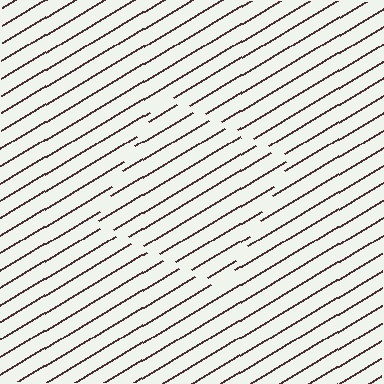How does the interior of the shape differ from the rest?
The interior of the shape contains the same grating, shifted by half a period — the contour is defined by the phase discontinuity where line-ends from the inner and outer gratings abut.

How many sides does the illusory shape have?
4 sides — the line-ends trace a square.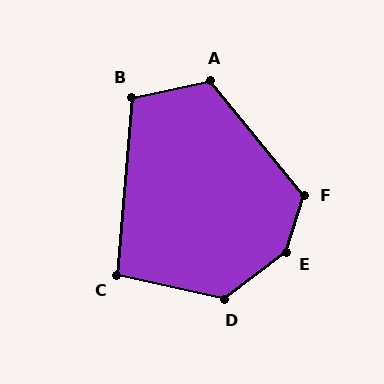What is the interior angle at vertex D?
Approximately 130 degrees (obtuse).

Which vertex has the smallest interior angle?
C, at approximately 98 degrees.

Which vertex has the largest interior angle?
E, at approximately 144 degrees.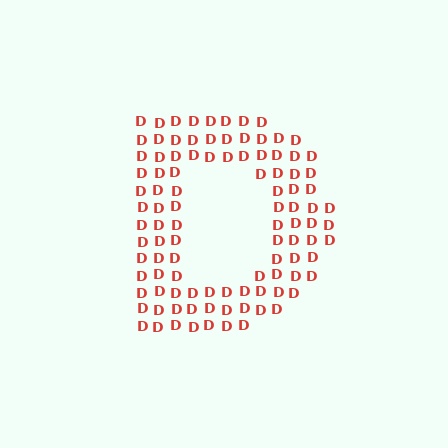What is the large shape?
The large shape is the letter D.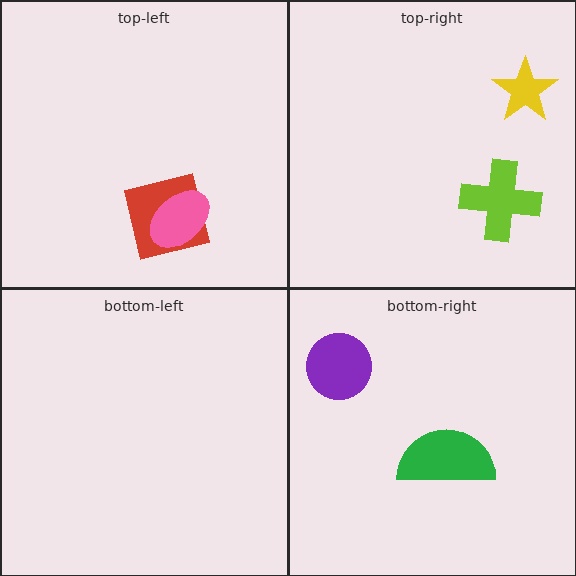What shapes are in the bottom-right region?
The green semicircle, the purple circle.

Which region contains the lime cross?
The top-right region.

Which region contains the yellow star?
The top-right region.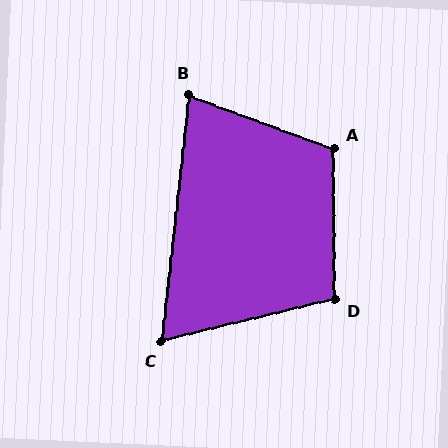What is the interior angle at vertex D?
Approximately 104 degrees (obtuse).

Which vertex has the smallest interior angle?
C, at approximately 70 degrees.